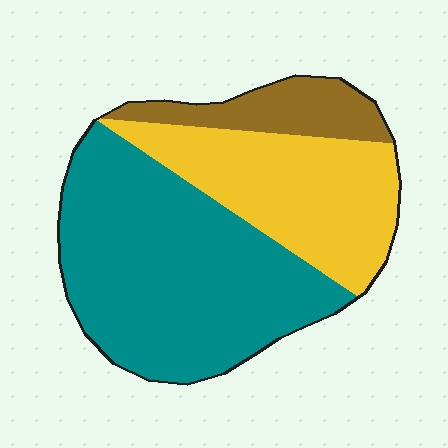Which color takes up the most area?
Teal, at roughly 55%.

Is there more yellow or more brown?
Yellow.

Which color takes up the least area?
Brown, at roughly 15%.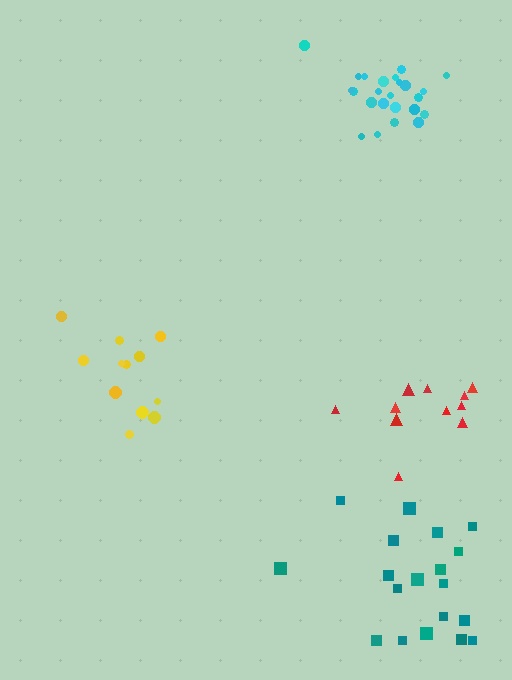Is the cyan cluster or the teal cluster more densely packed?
Cyan.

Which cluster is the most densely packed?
Cyan.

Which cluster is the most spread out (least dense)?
Red.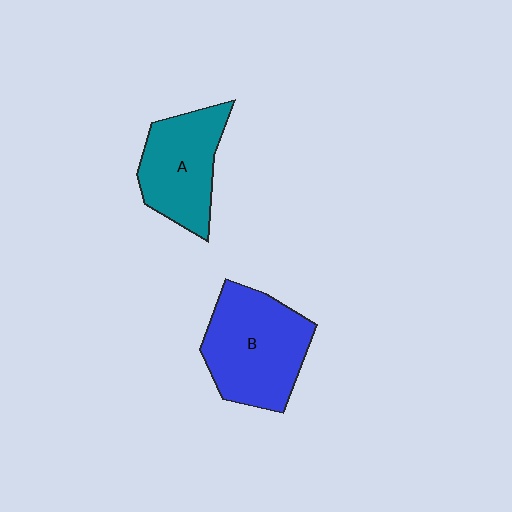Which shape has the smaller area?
Shape A (teal).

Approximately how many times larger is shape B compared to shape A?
Approximately 1.3 times.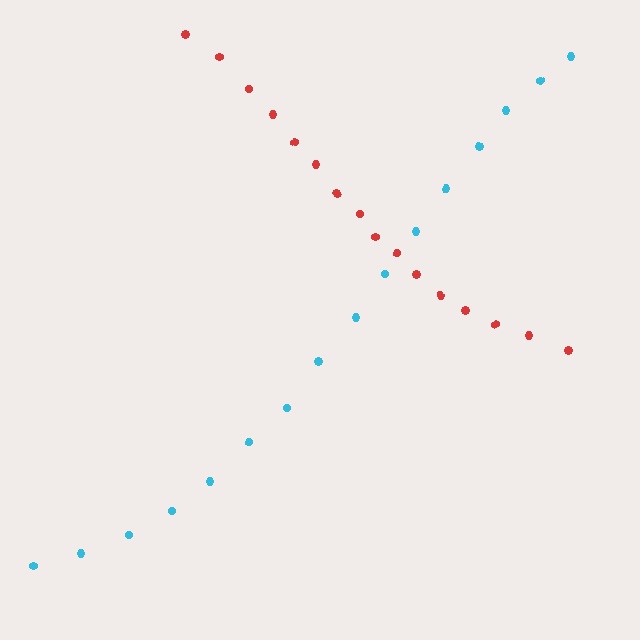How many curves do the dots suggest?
There are 2 distinct paths.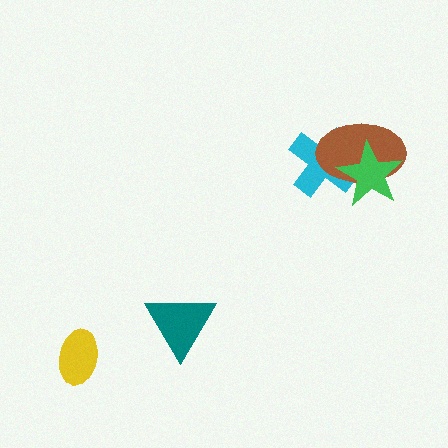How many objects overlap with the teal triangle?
0 objects overlap with the teal triangle.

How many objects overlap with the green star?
2 objects overlap with the green star.